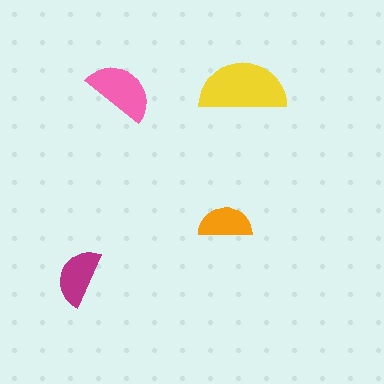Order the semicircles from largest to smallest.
the yellow one, the pink one, the magenta one, the orange one.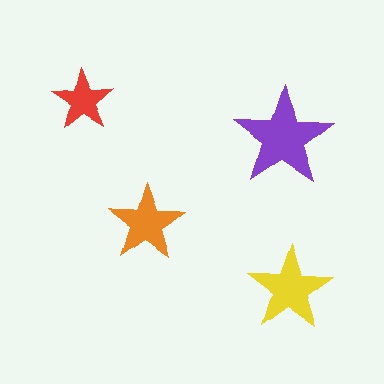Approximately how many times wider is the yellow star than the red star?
About 1.5 times wider.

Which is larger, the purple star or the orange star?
The purple one.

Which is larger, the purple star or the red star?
The purple one.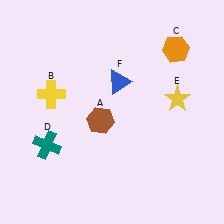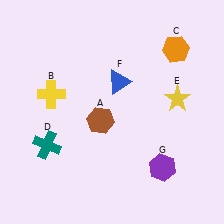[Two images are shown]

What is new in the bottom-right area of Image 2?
A purple hexagon (G) was added in the bottom-right area of Image 2.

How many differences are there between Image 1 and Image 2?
There is 1 difference between the two images.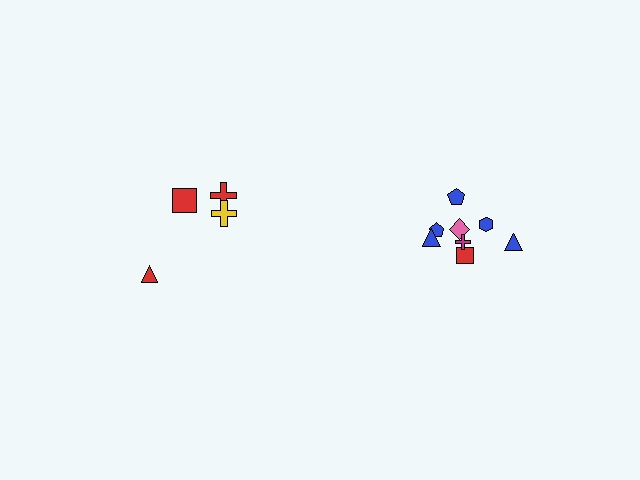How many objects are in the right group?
There are 8 objects.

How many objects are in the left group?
There are 4 objects.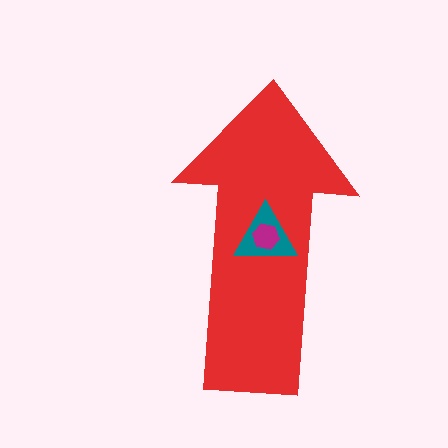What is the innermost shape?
The magenta hexagon.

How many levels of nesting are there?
3.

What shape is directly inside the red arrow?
The teal triangle.